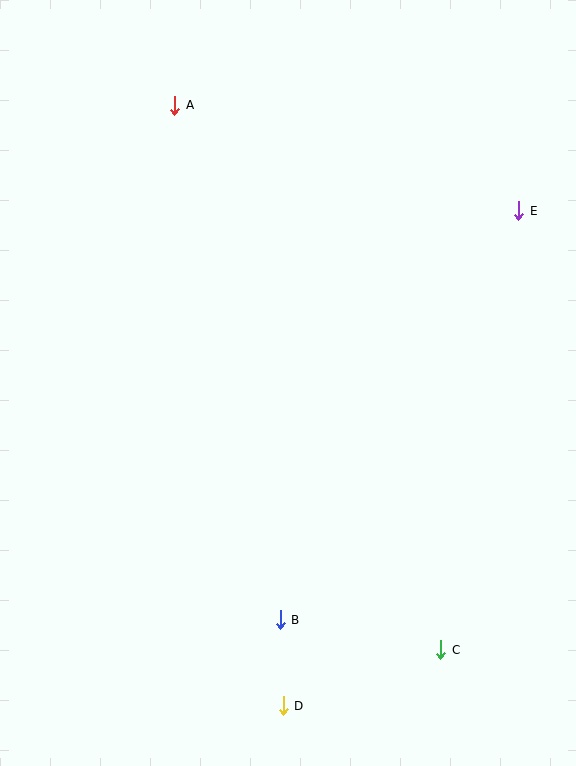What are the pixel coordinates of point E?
Point E is at (519, 211).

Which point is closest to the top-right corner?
Point E is closest to the top-right corner.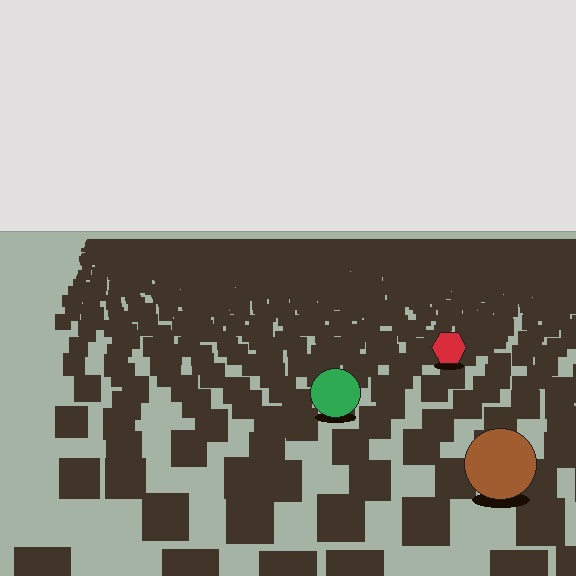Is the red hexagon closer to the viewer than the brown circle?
No. The brown circle is closer — you can tell from the texture gradient: the ground texture is coarser near it.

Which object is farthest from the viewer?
The red hexagon is farthest from the viewer. It appears smaller and the ground texture around it is denser.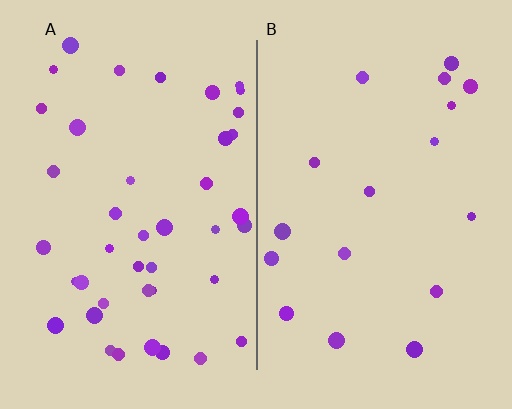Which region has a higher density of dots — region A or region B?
A (the left).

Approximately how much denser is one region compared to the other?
Approximately 2.4× — region A over region B.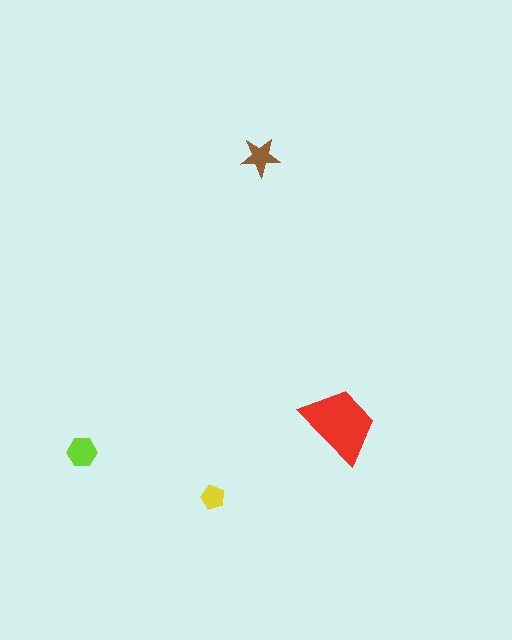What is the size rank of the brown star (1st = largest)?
3rd.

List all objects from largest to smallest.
The red trapezoid, the lime hexagon, the brown star, the yellow pentagon.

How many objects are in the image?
There are 4 objects in the image.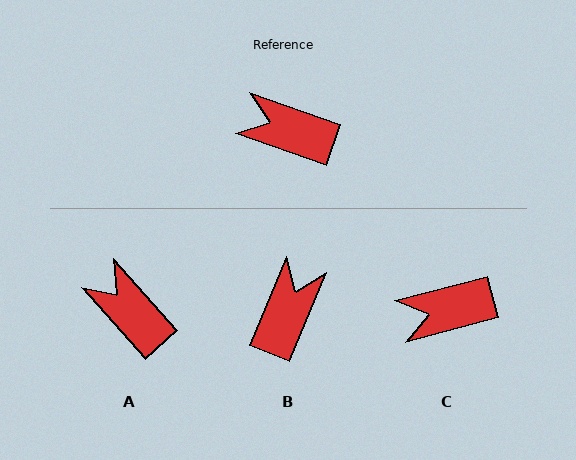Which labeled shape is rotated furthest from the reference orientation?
B, about 93 degrees away.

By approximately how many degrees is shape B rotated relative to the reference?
Approximately 93 degrees clockwise.